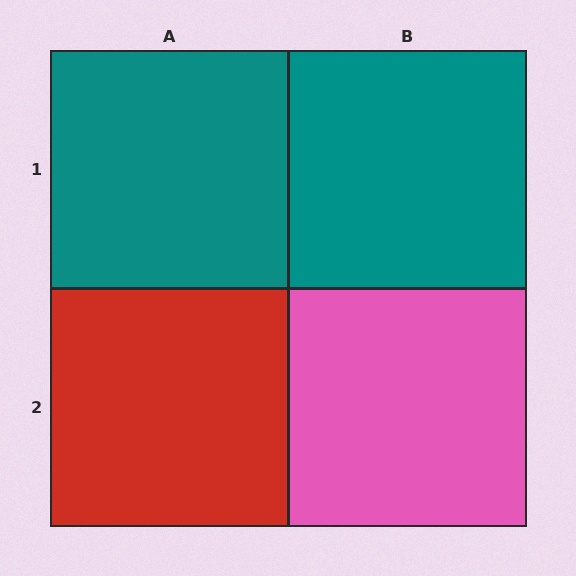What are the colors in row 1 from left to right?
Teal, teal.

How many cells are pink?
1 cell is pink.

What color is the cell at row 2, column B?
Pink.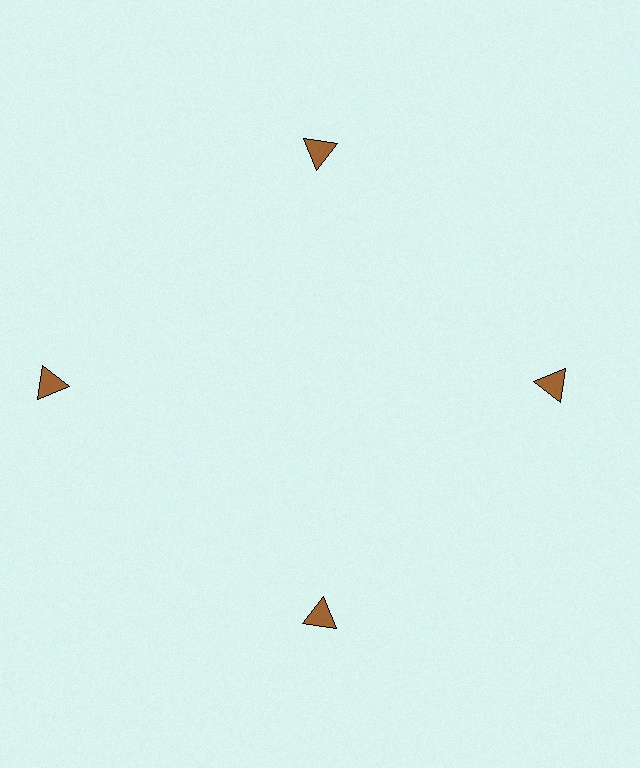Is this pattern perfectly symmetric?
No. The 4 brown triangles are arranged in a ring, but one element near the 9 o'clock position is pushed outward from the center, breaking the 4-fold rotational symmetry.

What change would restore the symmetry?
The symmetry would be restored by moving it inward, back onto the ring so that all 4 triangles sit at equal angles and equal distance from the center.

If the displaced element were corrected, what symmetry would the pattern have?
It would have 4-fold rotational symmetry — the pattern would map onto itself every 90 degrees.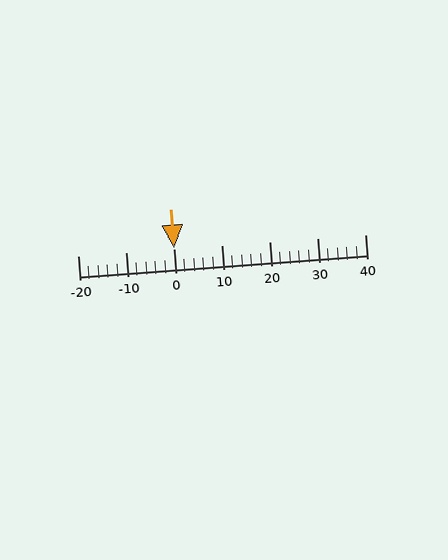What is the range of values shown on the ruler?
The ruler shows values from -20 to 40.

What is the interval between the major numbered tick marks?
The major tick marks are spaced 10 units apart.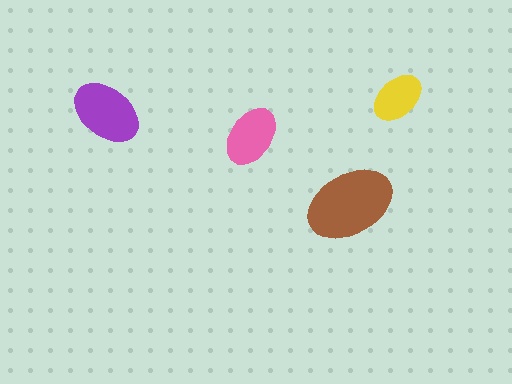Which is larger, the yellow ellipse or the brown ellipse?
The brown one.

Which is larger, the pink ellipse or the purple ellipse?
The purple one.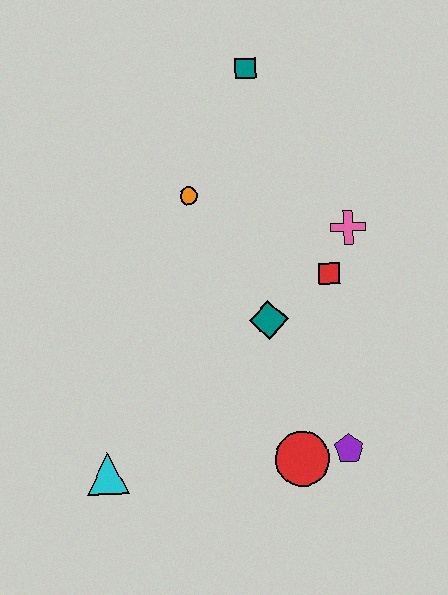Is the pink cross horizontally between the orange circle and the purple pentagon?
No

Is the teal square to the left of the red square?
Yes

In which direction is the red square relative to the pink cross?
The red square is below the pink cross.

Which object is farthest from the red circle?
The teal square is farthest from the red circle.